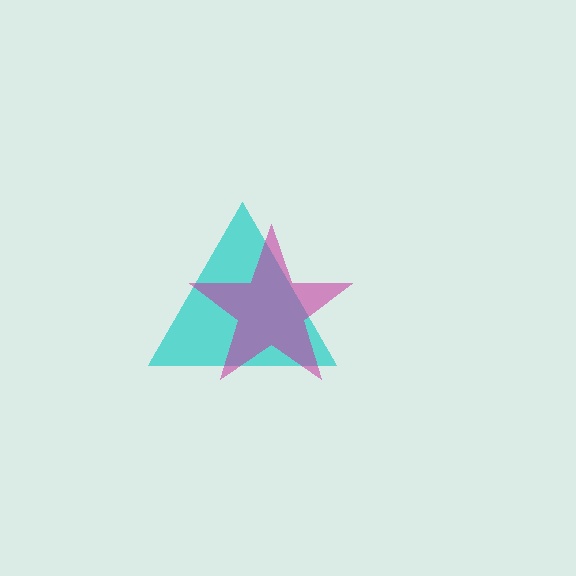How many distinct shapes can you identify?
There are 2 distinct shapes: a cyan triangle, a magenta star.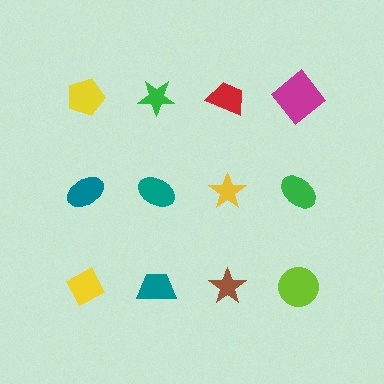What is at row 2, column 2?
A teal ellipse.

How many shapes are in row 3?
4 shapes.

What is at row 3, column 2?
A teal trapezoid.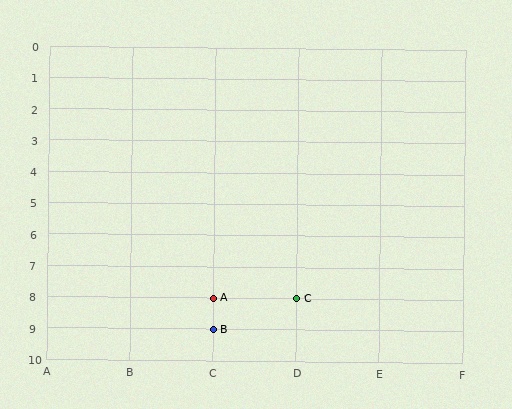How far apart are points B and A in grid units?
Points B and A are 1 row apart.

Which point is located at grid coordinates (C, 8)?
Point A is at (C, 8).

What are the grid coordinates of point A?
Point A is at grid coordinates (C, 8).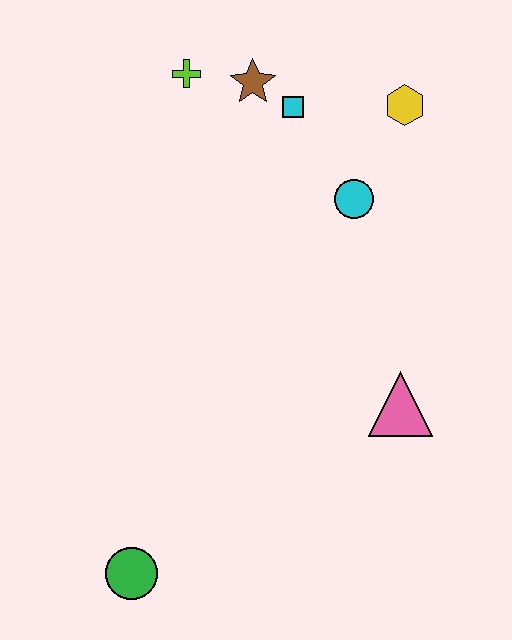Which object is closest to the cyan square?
The brown star is closest to the cyan square.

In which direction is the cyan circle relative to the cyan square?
The cyan circle is below the cyan square.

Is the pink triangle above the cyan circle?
No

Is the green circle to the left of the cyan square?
Yes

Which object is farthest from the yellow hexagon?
The green circle is farthest from the yellow hexagon.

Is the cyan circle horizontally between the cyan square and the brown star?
No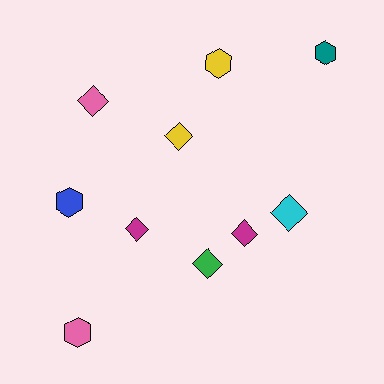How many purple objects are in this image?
There are no purple objects.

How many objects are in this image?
There are 10 objects.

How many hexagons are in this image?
There are 4 hexagons.